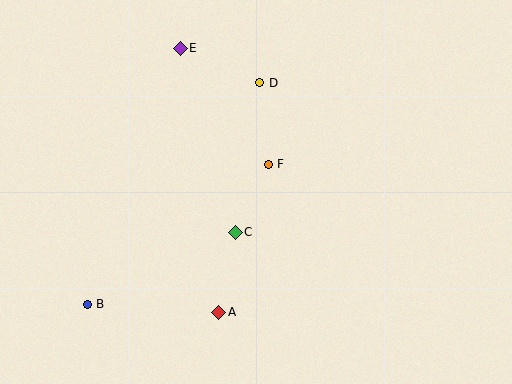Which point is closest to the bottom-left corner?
Point B is closest to the bottom-left corner.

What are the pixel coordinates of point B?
Point B is at (87, 304).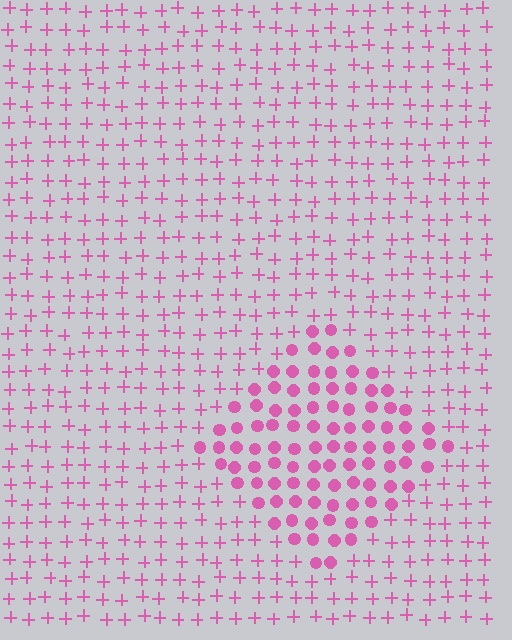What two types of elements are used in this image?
The image uses circles inside the diamond region and plus signs outside it.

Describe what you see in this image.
The image is filled with small pink elements arranged in a uniform grid. A diamond-shaped region contains circles, while the surrounding area contains plus signs. The boundary is defined purely by the change in element shape.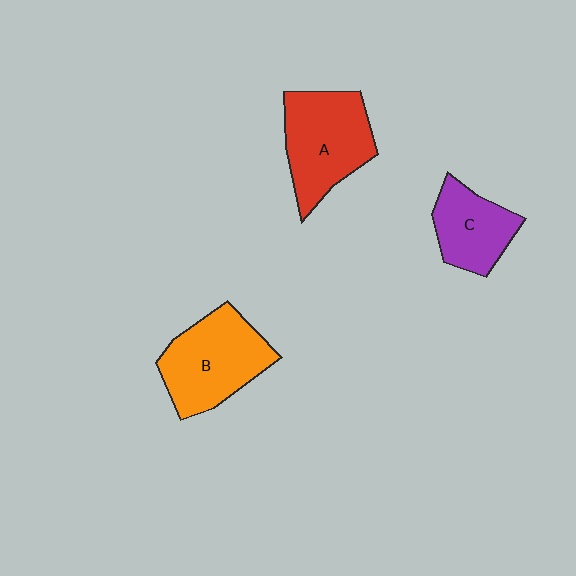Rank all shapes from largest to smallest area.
From largest to smallest: B (orange), A (red), C (purple).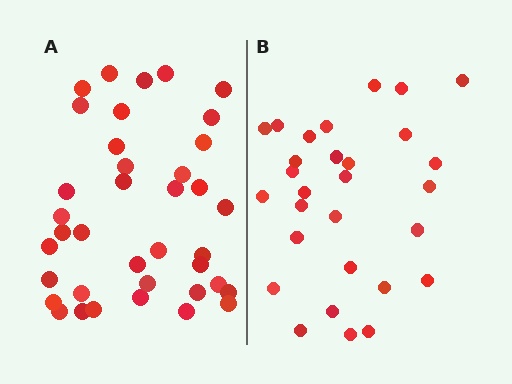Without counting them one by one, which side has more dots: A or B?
Region A (the left region) has more dots.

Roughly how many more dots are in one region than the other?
Region A has roughly 8 or so more dots than region B.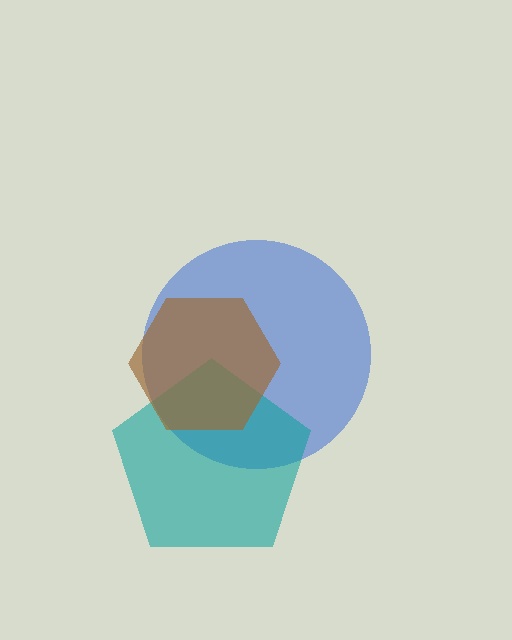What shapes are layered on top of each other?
The layered shapes are: a blue circle, a teal pentagon, a brown hexagon.